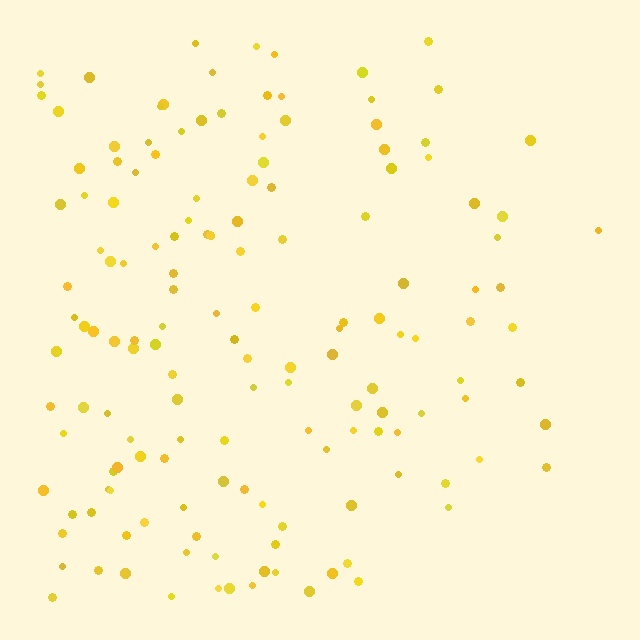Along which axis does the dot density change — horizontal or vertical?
Horizontal.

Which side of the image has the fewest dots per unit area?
The right.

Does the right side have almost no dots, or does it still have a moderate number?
Still a moderate number, just noticeably fewer than the left.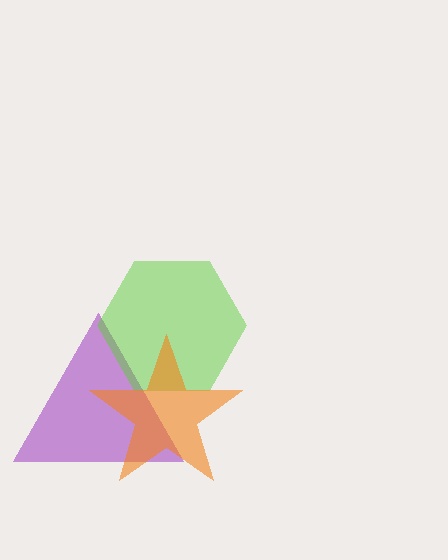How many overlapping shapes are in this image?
There are 3 overlapping shapes in the image.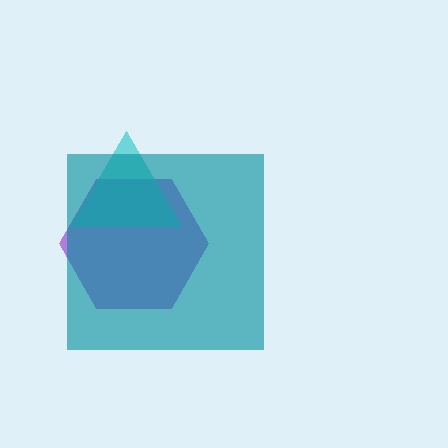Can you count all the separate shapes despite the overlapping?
Yes, there are 3 separate shapes.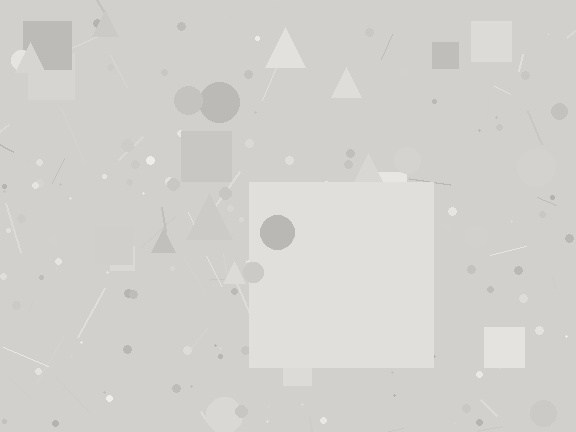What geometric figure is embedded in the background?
A square is embedded in the background.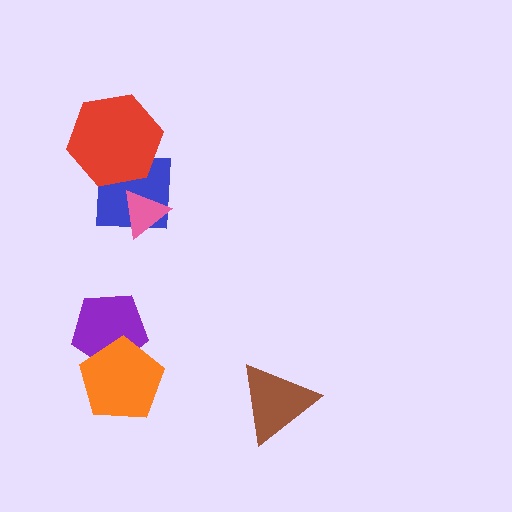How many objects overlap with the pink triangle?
1 object overlaps with the pink triangle.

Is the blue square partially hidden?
Yes, it is partially covered by another shape.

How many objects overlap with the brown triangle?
0 objects overlap with the brown triangle.